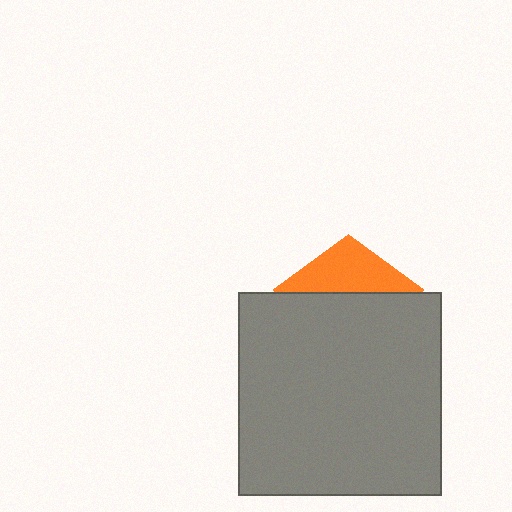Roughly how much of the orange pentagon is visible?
A small part of it is visible (roughly 30%).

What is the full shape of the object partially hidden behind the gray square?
The partially hidden object is an orange pentagon.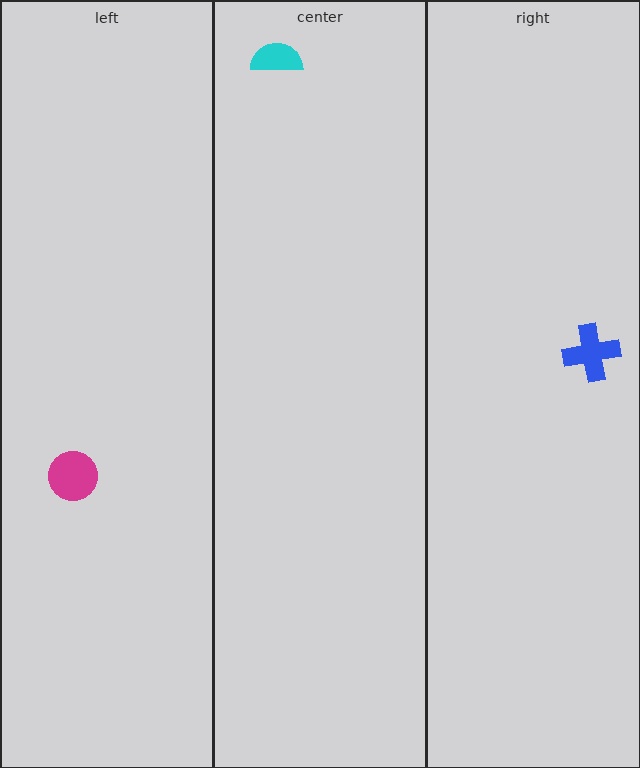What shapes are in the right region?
The blue cross.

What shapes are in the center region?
The cyan semicircle.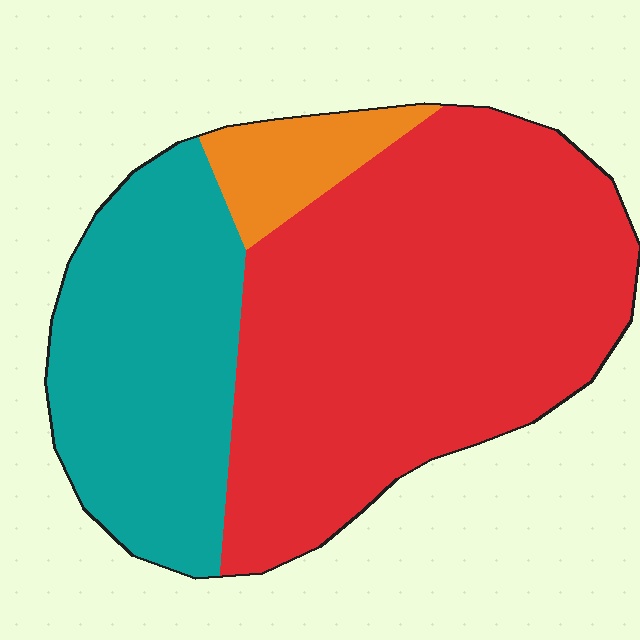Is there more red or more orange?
Red.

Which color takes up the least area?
Orange, at roughly 10%.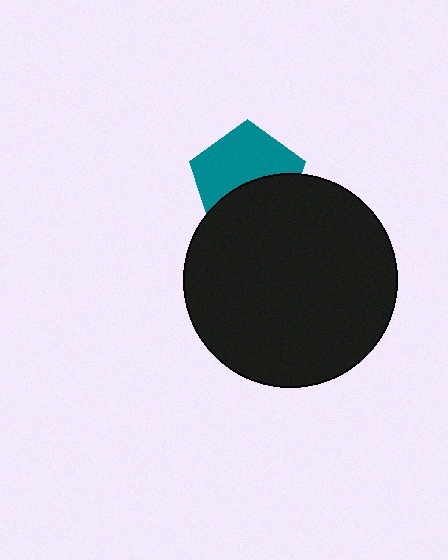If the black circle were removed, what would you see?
You would see the complete teal pentagon.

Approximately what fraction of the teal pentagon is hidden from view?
Roughly 43% of the teal pentagon is hidden behind the black circle.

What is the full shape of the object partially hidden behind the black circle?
The partially hidden object is a teal pentagon.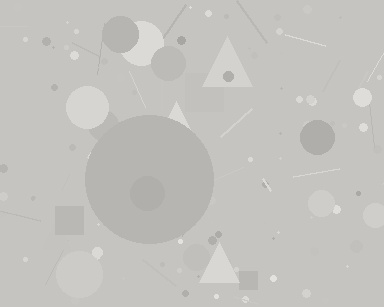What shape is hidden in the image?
A circle is hidden in the image.